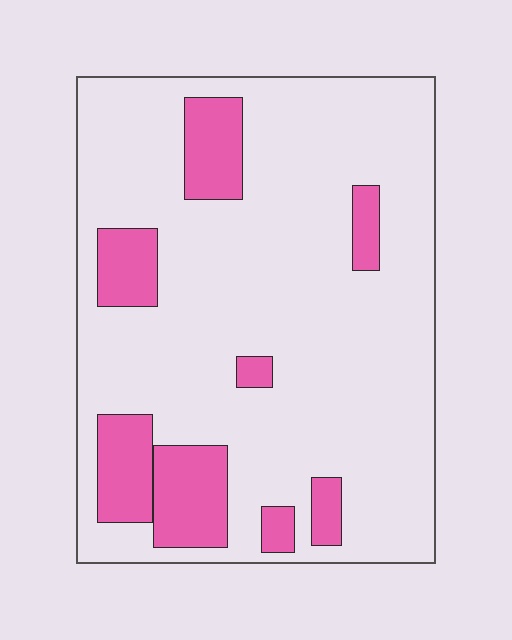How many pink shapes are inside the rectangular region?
8.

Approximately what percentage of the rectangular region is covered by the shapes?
Approximately 20%.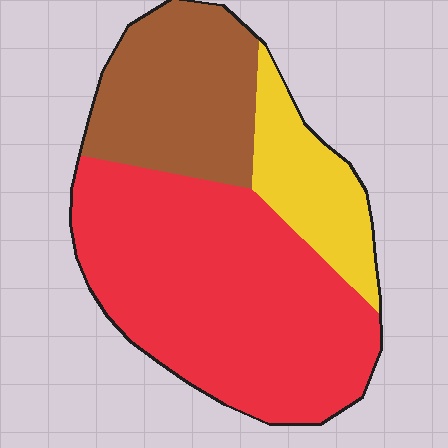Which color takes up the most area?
Red, at roughly 55%.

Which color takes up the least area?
Yellow, at roughly 15%.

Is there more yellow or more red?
Red.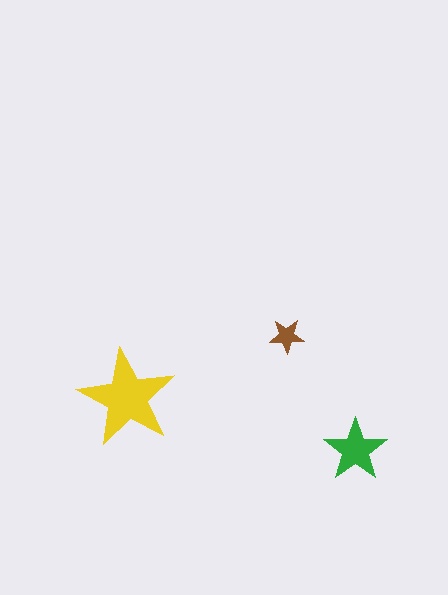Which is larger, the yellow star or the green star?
The yellow one.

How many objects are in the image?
There are 3 objects in the image.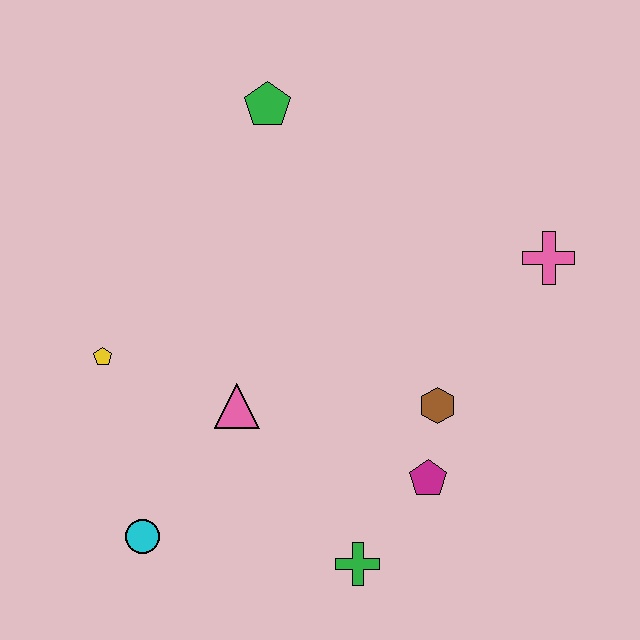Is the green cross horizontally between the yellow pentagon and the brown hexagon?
Yes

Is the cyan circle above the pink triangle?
No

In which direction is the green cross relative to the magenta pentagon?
The green cross is below the magenta pentagon.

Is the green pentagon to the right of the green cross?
No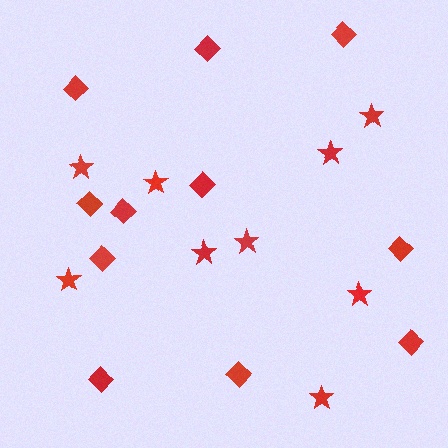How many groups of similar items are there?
There are 2 groups: one group of diamonds (11) and one group of stars (9).